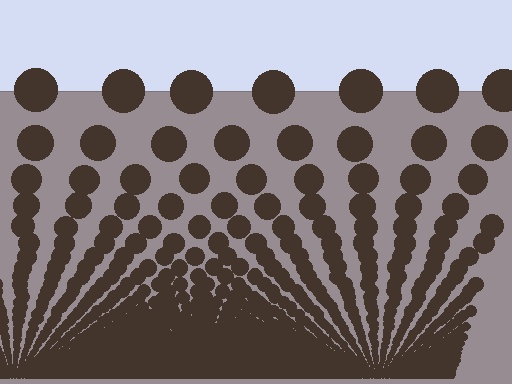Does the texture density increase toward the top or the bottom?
Density increases toward the bottom.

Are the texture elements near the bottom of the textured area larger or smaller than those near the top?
Smaller. The gradient is inverted — elements near the bottom are smaller and denser.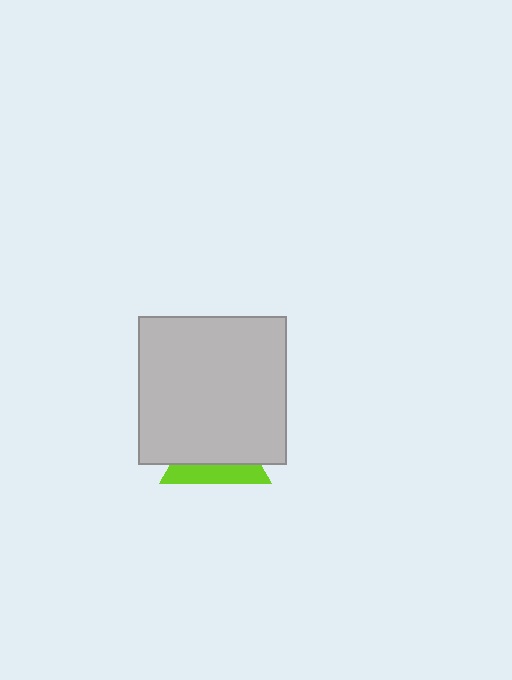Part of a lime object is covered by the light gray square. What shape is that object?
It is a triangle.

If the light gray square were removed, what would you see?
You would see the complete lime triangle.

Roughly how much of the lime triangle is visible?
A small part of it is visible (roughly 33%).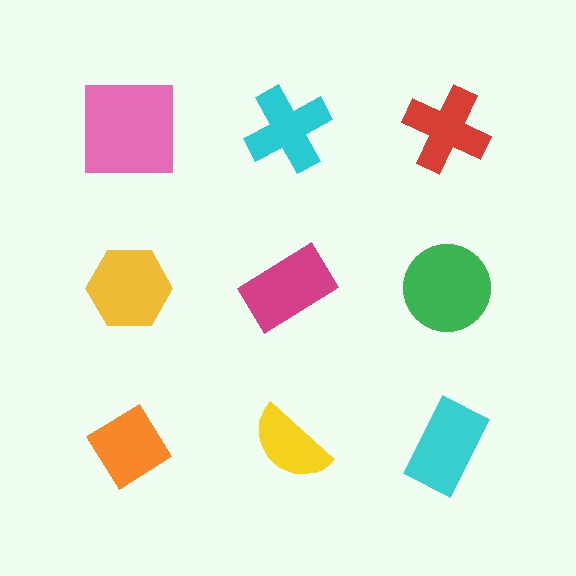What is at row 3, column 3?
A cyan rectangle.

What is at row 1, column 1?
A pink square.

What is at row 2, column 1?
A yellow hexagon.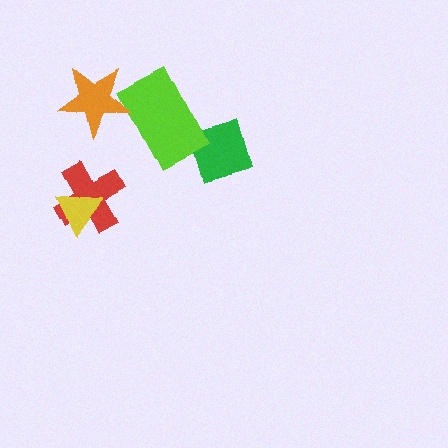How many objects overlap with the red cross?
1 object overlaps with the red cross.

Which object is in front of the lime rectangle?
The orange star is in front of the lime rectangle.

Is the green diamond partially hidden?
Yes, it is partially covered by another shape.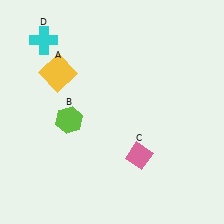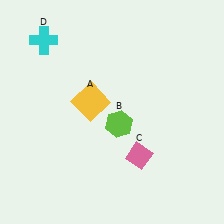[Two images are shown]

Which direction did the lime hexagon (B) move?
The lime hexagon (B) moved right.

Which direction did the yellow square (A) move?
The yellow square (A) moved right.